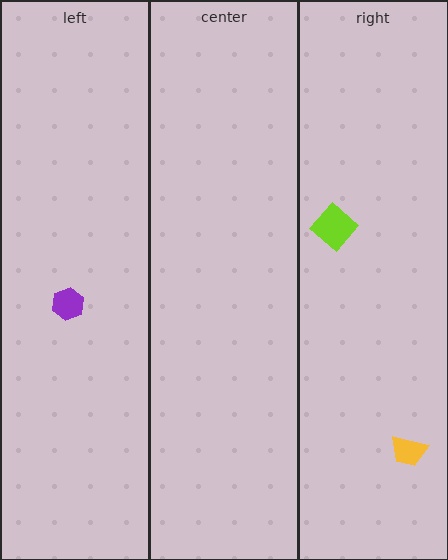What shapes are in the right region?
The lime diamond, the yellow trapezoid.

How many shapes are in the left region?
1.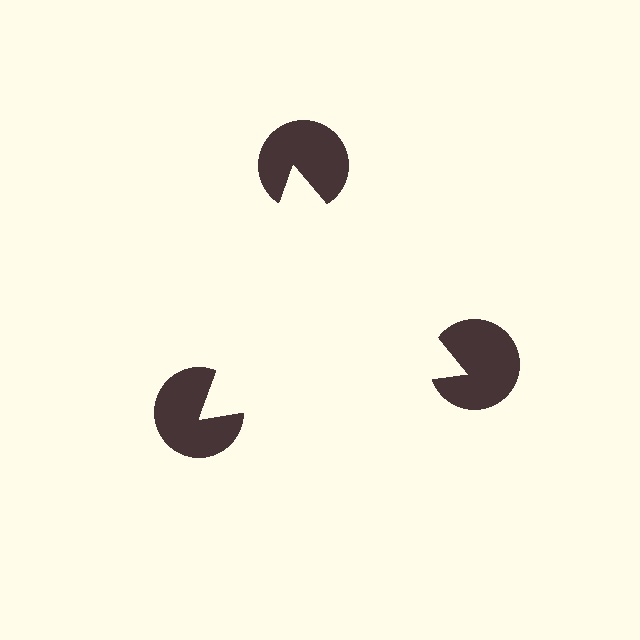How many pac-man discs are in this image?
There are 3 — one at each vertex of the illusory triangle.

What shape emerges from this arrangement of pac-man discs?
An illusory triangle — its edges are inferred from the aligned wedge cuts in the pac-man discs, not physically drawn.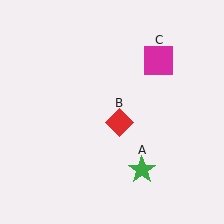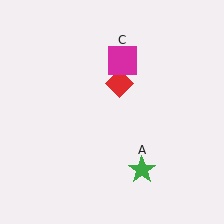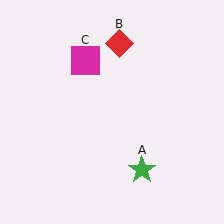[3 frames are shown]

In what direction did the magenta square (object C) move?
The magenta square (object C) moved left.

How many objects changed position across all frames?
2 objects changed position: red diamond (object B), magenta square (object C).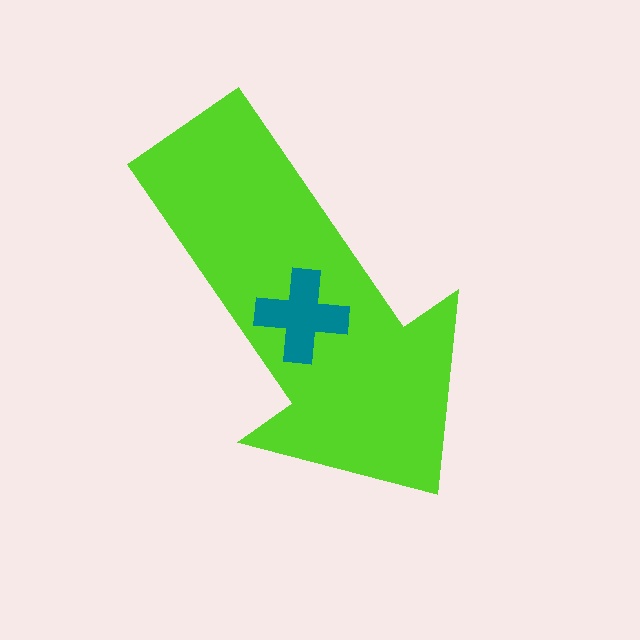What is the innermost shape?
The teal cross.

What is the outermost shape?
The lime arrow.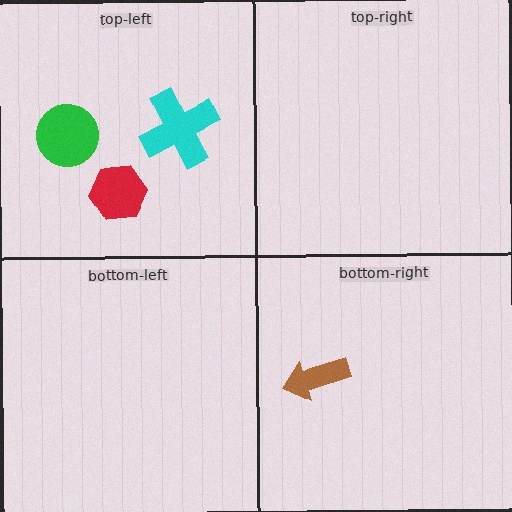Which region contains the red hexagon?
The top-left region.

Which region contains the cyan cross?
The top-left region.